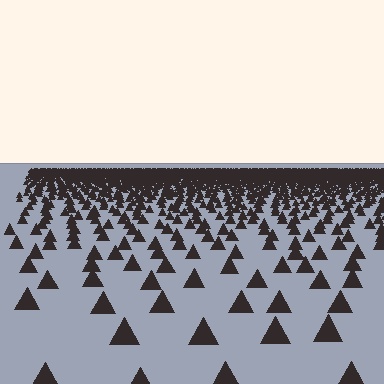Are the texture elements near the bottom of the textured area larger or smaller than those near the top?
Larger. Near the bottom, elements are closer to the viewer and appear at a bigger on-screen size.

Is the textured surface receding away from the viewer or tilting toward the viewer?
The surface is receding away from the viewer. Texture elements get smaller and denser toward the top.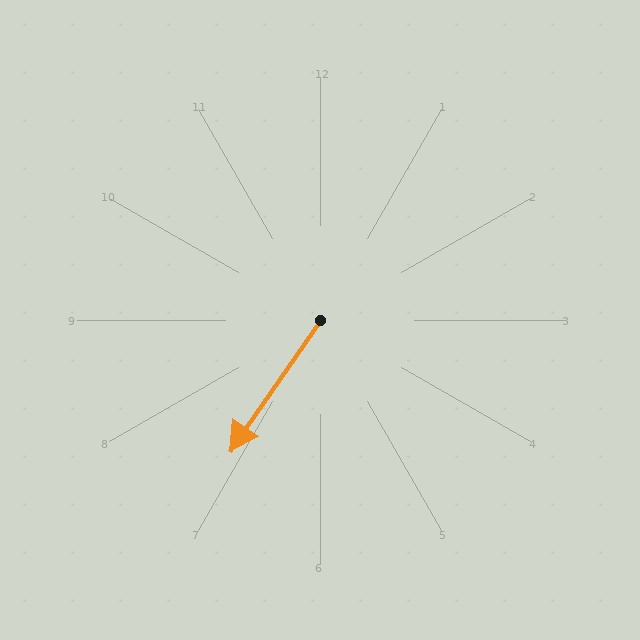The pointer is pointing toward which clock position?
Roughly 7 o'clock.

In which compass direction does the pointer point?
Southwest.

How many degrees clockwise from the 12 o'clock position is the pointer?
Approximately 215 degrees.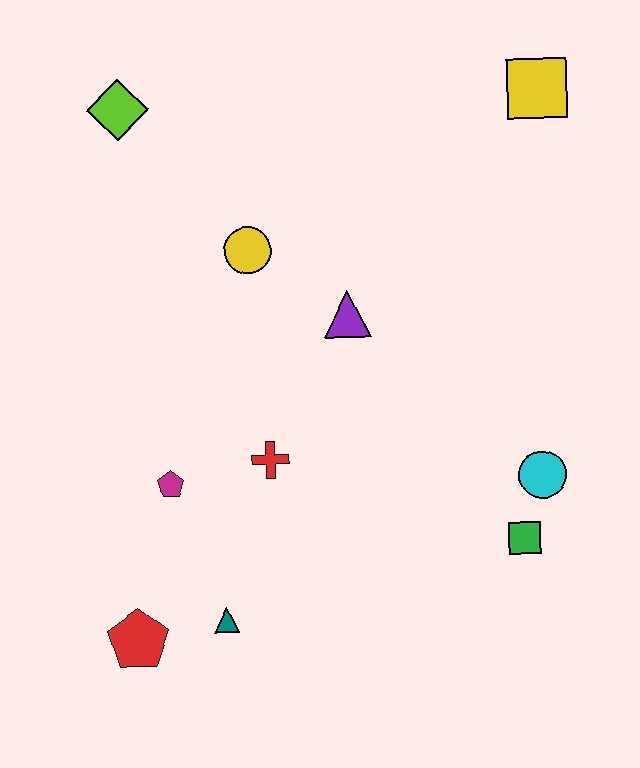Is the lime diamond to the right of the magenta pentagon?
No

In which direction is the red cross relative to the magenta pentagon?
The red cross is to the right of the magenta pentagon.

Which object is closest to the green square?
The cyan circle is closest to the green square.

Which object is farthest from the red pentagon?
The yellow square is farthest from the red pentagon.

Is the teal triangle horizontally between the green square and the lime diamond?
Yes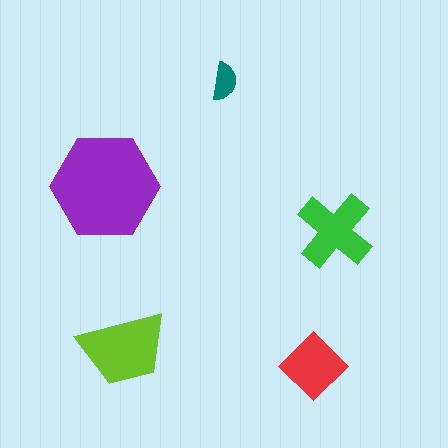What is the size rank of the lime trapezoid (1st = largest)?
2nd.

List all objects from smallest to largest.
The teal semicircle, the red diamond, the green cross, the lime trapezoid, the purple hexagon.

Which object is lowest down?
The red diamond is bottommost.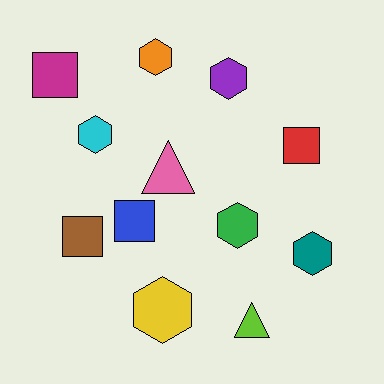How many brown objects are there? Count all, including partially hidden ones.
There is 1 brown object.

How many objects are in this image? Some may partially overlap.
There are 12 objects.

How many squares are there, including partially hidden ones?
There are 4 squares.